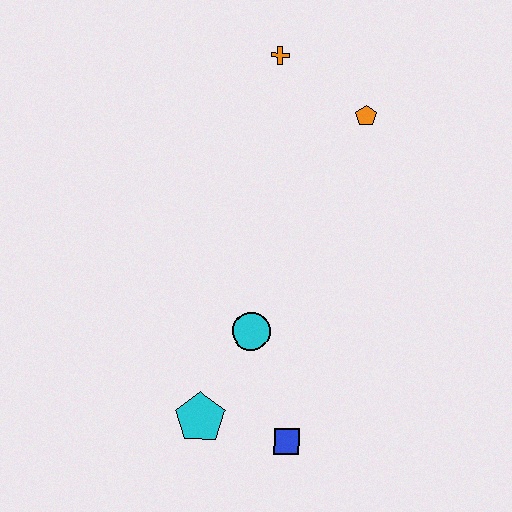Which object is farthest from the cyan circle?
The orange cross is farthest from the cyan circle.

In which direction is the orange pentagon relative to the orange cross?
The orange pentagon is to the right of the orange cross.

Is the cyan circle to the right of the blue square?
No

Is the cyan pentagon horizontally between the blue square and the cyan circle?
No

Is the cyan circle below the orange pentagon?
Yes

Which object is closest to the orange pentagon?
The orange cross is closest to the orange pentagon.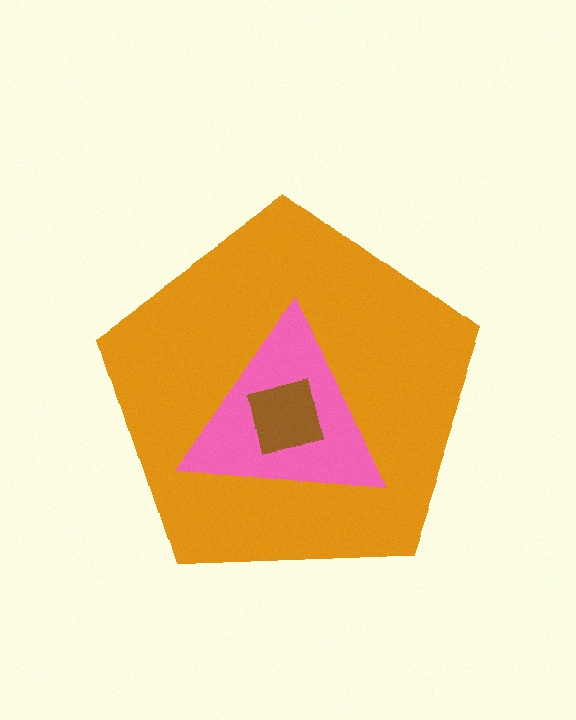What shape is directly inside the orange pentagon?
The pink triangle.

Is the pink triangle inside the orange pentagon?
Yes.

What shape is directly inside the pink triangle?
The brown square.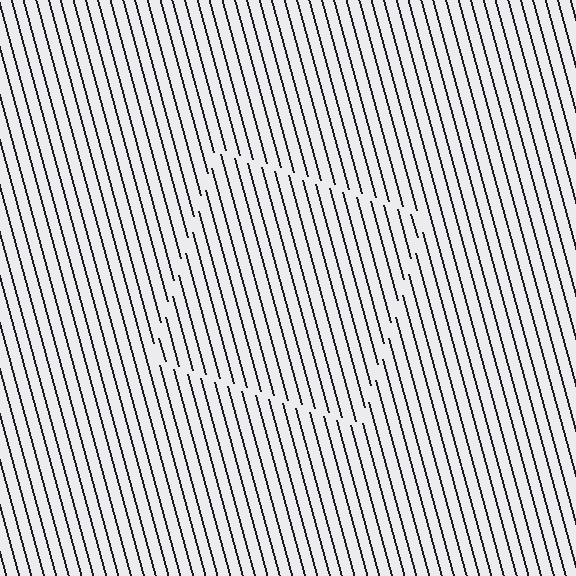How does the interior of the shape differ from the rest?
The interior of the shape contains the same grating, shifted by half a period — the contour is defined by the phase discontinuity where line-ends from the inner and outer gratings abut.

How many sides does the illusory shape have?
4 sides — the line-ends trace a square.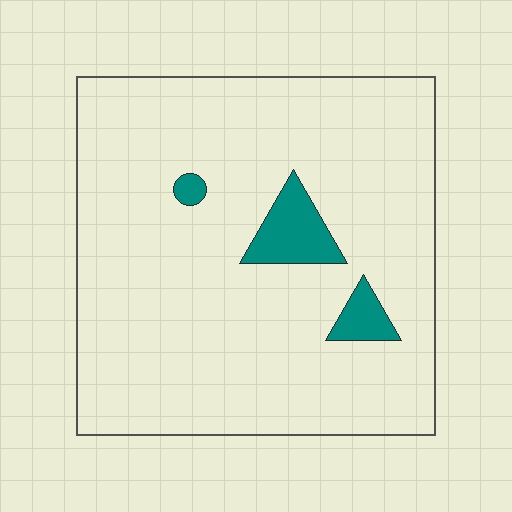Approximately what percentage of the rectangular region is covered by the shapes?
Approximately 5%.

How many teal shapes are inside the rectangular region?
3.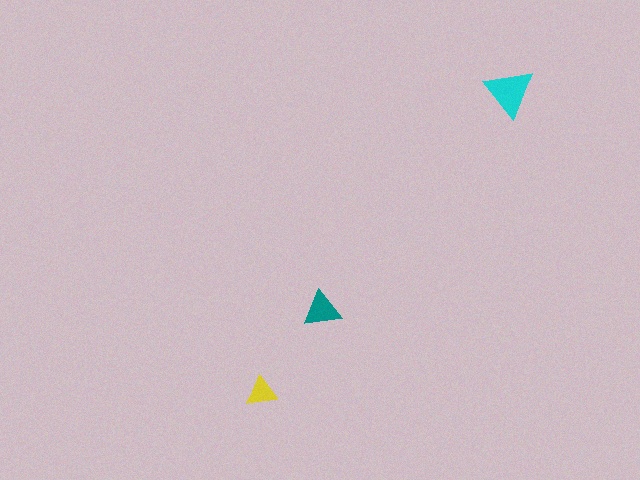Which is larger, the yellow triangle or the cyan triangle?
The cyan one.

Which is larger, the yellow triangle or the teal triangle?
The teal one.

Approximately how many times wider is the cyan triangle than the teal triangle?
About 1.5 times wider.